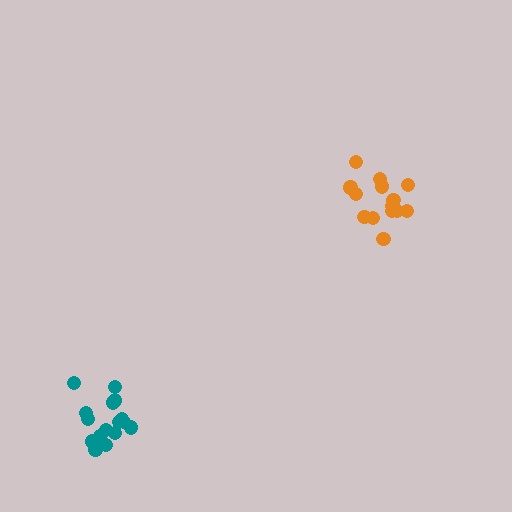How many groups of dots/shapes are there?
There are 2 groups.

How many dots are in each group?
Group 1: 14 dots, Group 2: 16 dots (30 total).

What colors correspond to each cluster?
The clusters are colored: orange, teal.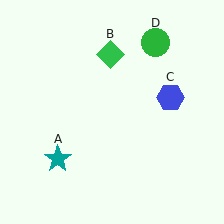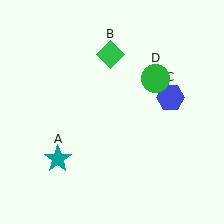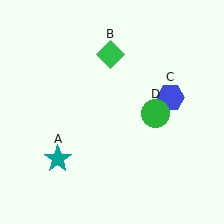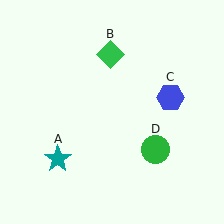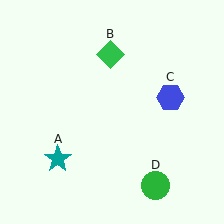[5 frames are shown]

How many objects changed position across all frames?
1 object changed position: green circle (object D).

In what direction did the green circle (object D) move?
The green circle (object D) moved down.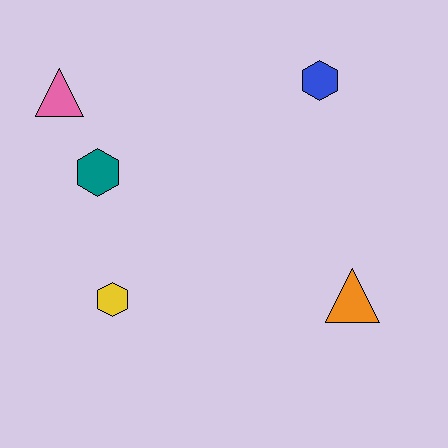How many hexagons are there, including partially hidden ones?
There are 3 hexagons.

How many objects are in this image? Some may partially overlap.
There are 5 objects.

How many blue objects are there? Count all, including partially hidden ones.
There is 1 blue object.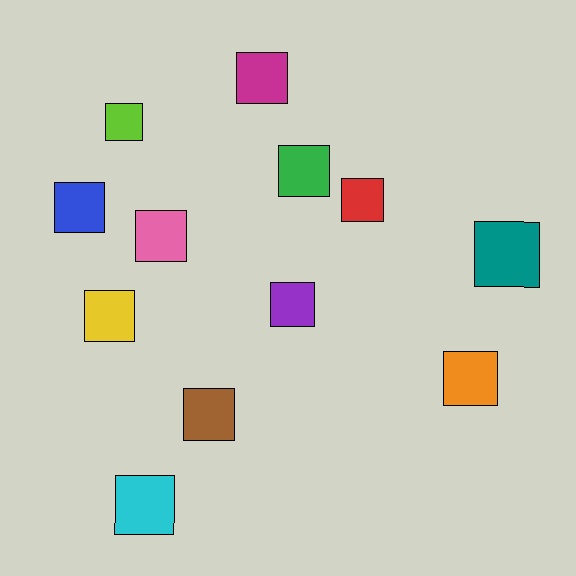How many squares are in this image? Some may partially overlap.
There are 12 squares.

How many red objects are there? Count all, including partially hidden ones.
There is 1 red object.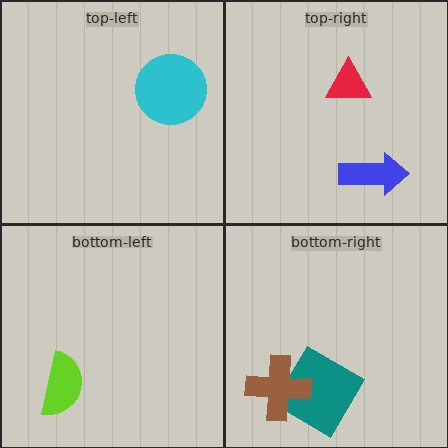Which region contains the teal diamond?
The bottom-right region.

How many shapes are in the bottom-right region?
2.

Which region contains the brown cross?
The bottom-right region.